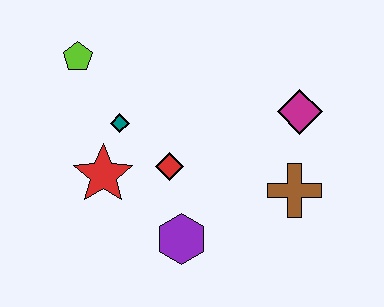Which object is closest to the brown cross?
The magenta diamond is closest to the brown cross.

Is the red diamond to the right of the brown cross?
No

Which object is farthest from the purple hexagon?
The lime pentagon is farthest from the purple hexagon.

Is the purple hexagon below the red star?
Yes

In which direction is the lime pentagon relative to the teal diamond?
The lime pentagon is above the teal diamond.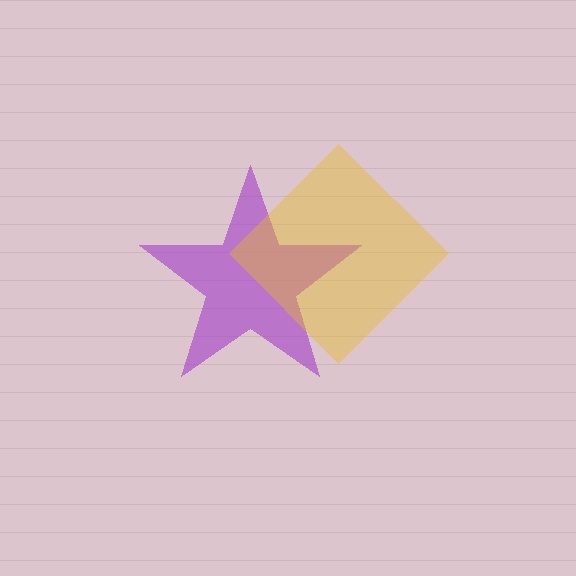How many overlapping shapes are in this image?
There are 2 overlapping shapes in the image.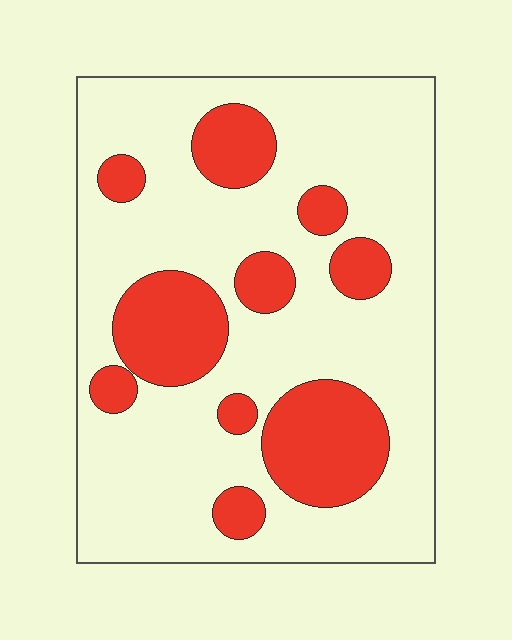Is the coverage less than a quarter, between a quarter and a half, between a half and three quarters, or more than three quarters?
Between a quarter and a half.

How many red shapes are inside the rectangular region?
10.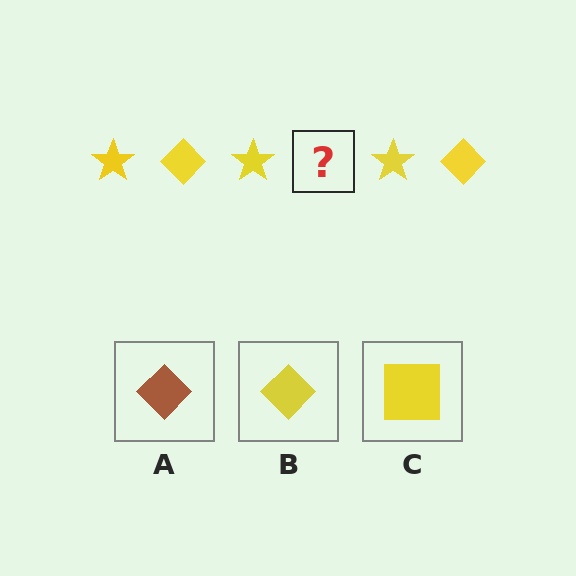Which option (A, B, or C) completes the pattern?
B.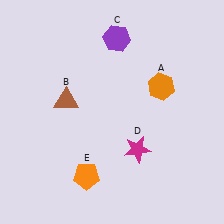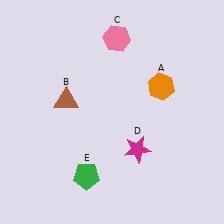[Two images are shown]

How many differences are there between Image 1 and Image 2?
There are 2 differences between the two images.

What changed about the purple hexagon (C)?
In Image 1, C is purple. In Image 2, it changed to pink.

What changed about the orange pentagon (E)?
In Image 1, E is orange. In Image 2, it changed to green.